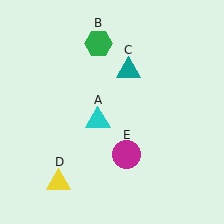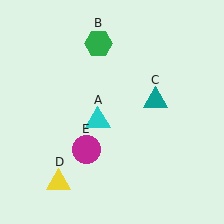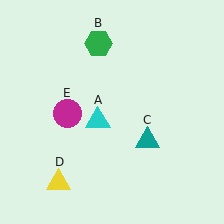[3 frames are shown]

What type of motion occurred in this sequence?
The teal triangle (object C), magenta circle (object E) rotated clockwise around the center of the scene.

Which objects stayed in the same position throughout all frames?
Cyan triangle (object A) and green hexagon (object B) and yellow triangle (object D) remained stationary.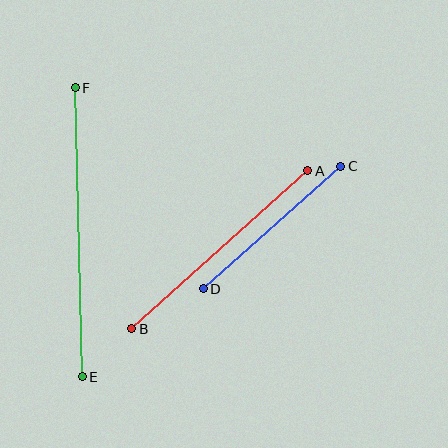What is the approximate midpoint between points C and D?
The midpoint is at approximately (272, 228) pixels.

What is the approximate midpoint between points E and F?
The midpoint is at approximately (79, 232) pixels.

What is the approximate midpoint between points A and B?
The midpoint is at approximately (220, 250) pixels.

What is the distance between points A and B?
The distance is approximately 236 pixels.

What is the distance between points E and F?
The distance is approximately 289 pixels.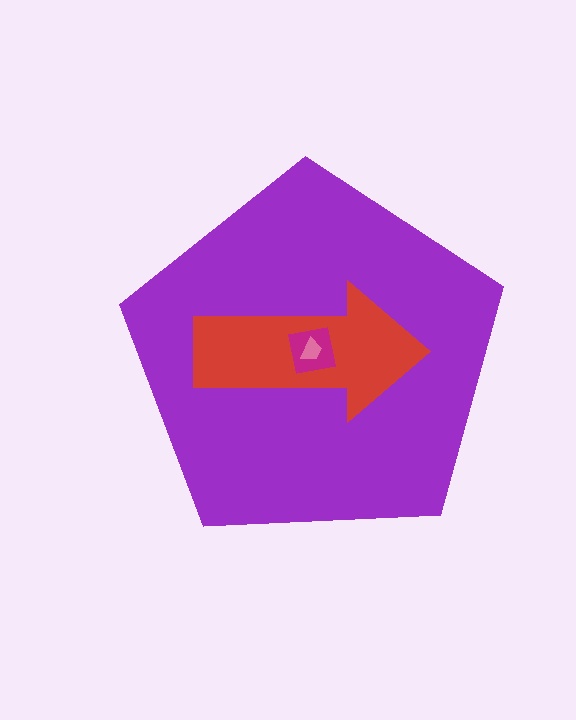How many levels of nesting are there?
4.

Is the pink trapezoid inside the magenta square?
Yes.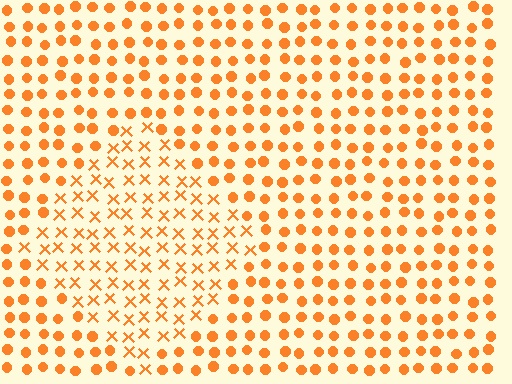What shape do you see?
I see a diamond.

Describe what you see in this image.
The image is filled with small orange elements arranged in a uniform grid. A diamond-shaped region contains X marks, while the surrounding area contains circles. The boundary is defined purely by the change in element shape.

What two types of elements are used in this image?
The image uses X marks inside the diamond region and circles outside it.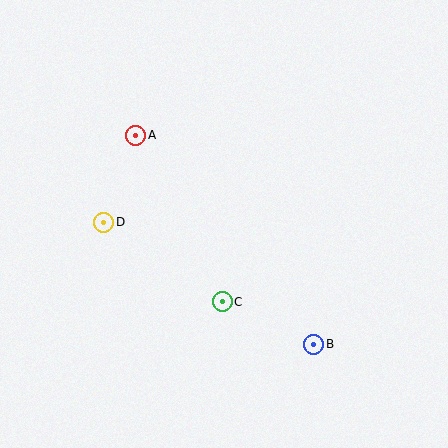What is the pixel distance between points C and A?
The distance between C and A is 188 pixels.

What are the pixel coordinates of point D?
Point D is at (104, 222).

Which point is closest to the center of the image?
Point C at (222, 302) is closest to the center.